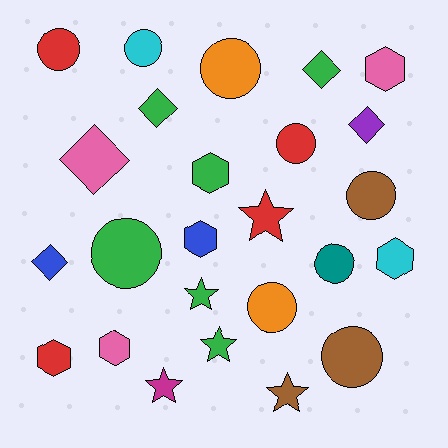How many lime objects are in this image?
There are no lime objects.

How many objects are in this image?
There are 25 objects.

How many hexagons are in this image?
There are 6 hexagons.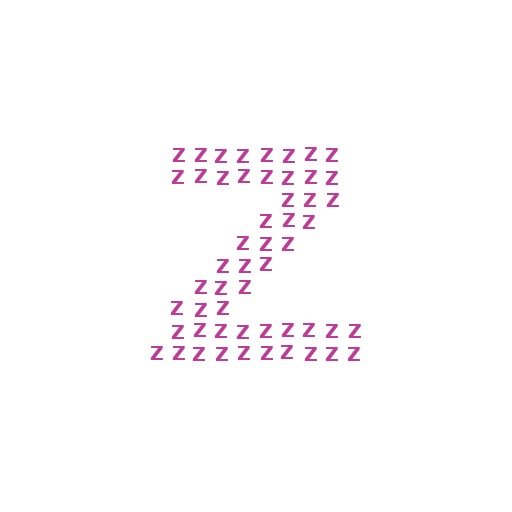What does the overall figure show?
The overall figure shows the letter Z.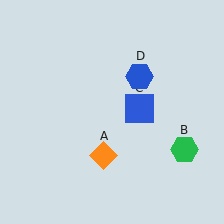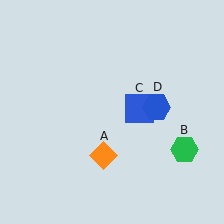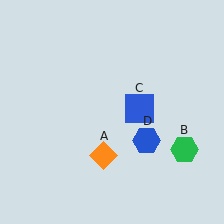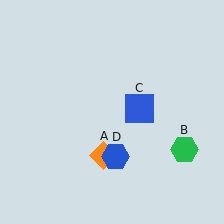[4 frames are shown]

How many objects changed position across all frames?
1 object changed position: blue hexagon (object D).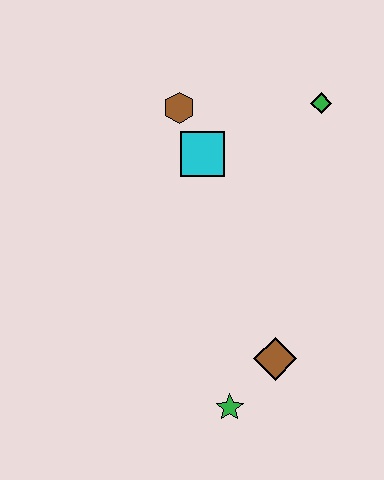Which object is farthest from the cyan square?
The green star is farthest from the cyan square.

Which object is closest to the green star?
The brown diamond is closest to the green star.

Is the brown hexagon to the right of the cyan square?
No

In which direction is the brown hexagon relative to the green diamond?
The brown hexagon is to the left of the green diamond.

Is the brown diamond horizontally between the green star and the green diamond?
Yes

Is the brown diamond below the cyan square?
Yes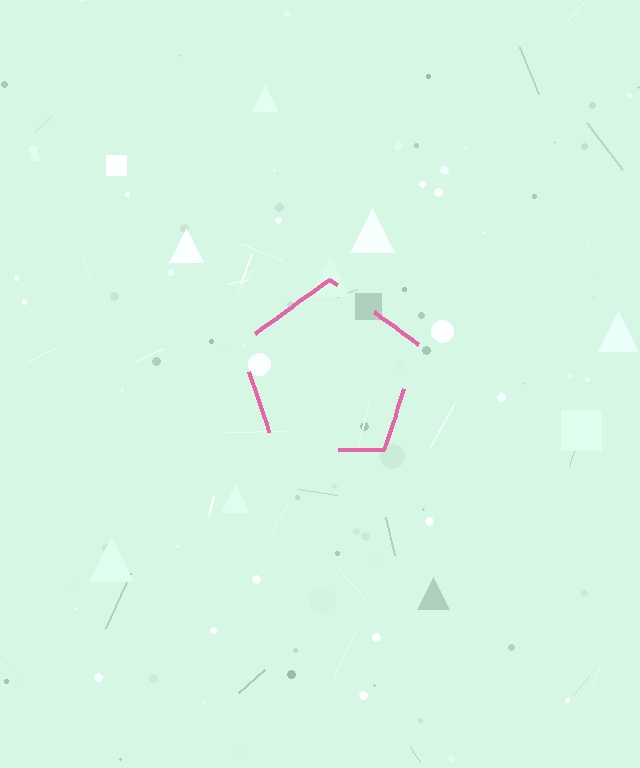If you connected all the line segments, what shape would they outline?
They would outline a pentagon.